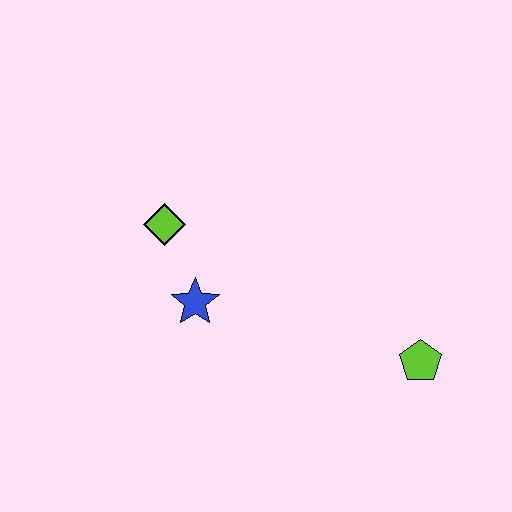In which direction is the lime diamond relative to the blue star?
The lime diamond is above the blue star.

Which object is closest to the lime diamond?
The blue star is closest to the lime diamond.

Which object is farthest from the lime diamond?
The lime pentagon is farthest from the lime diamond.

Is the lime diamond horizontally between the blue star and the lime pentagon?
No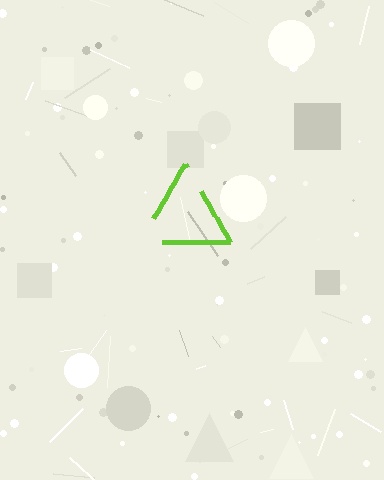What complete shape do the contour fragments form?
The contour fragments form a triangle.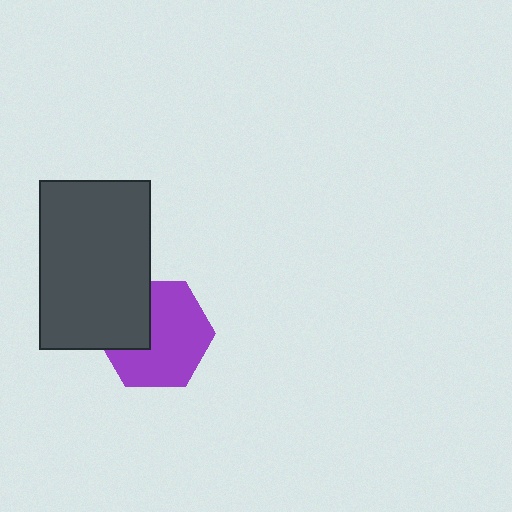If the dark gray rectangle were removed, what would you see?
You would see the complete purple hexagon.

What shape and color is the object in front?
The object in front is a dark gray rectangle.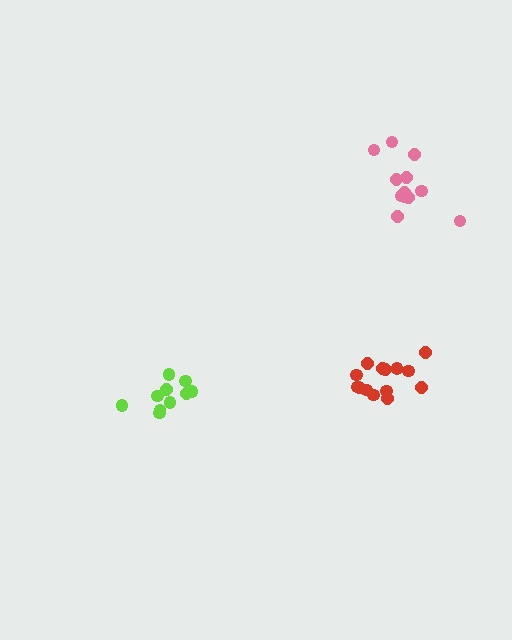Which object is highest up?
The pink cluster is topmost.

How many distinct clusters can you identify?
There are 3 distinct clusters.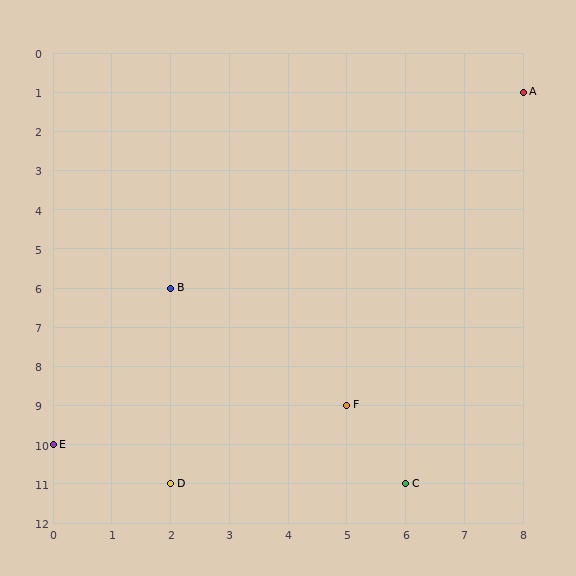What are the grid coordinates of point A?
Point A is at grid coordinates (8, 1).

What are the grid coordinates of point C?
Point C is at grid coordinates (6, 11).